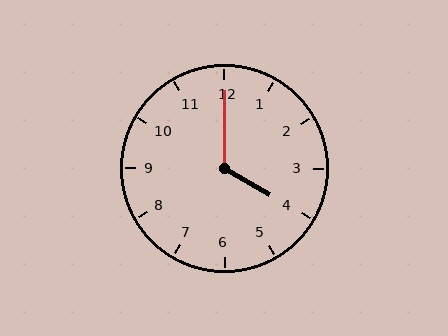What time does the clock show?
4:00.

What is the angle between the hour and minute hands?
Approximately 120 degrees.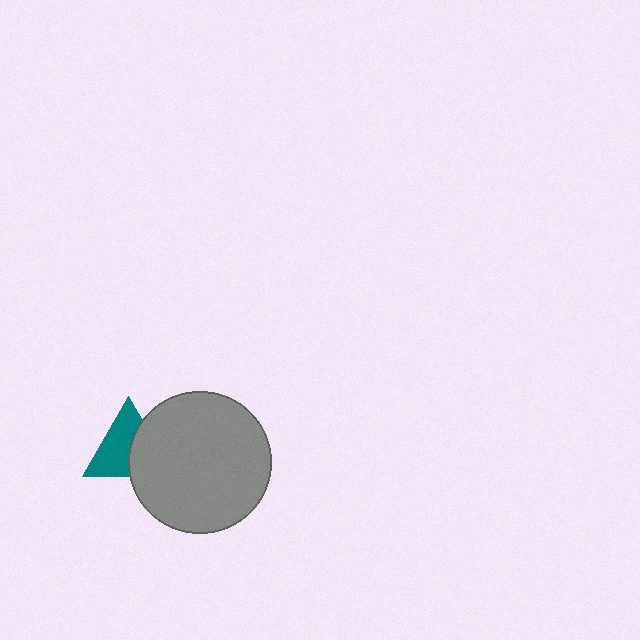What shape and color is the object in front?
The object in front is a gray circle.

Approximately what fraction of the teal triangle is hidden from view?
Roughly 42% of the teal triangle is hidden behind the gray circle.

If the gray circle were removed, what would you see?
You would see the complete teal triangle.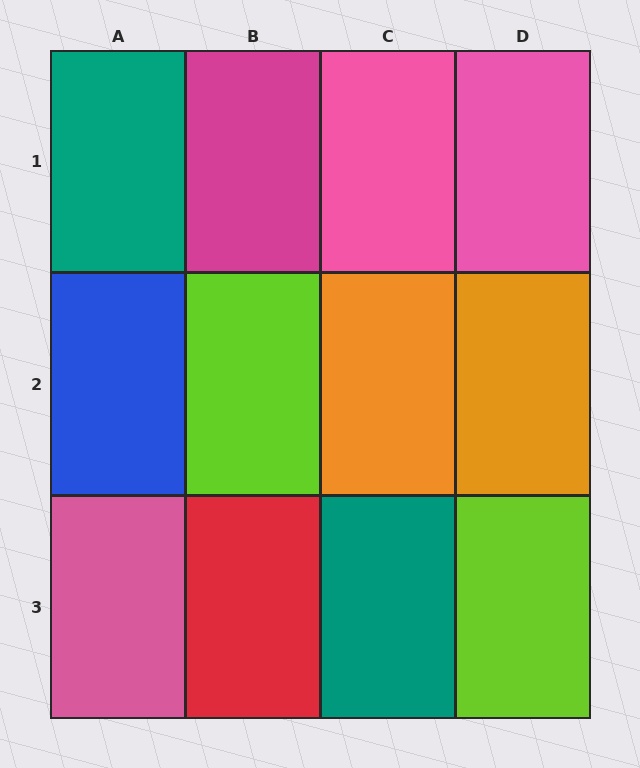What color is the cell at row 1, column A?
Teal.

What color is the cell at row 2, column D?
Orange.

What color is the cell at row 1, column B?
Magenta.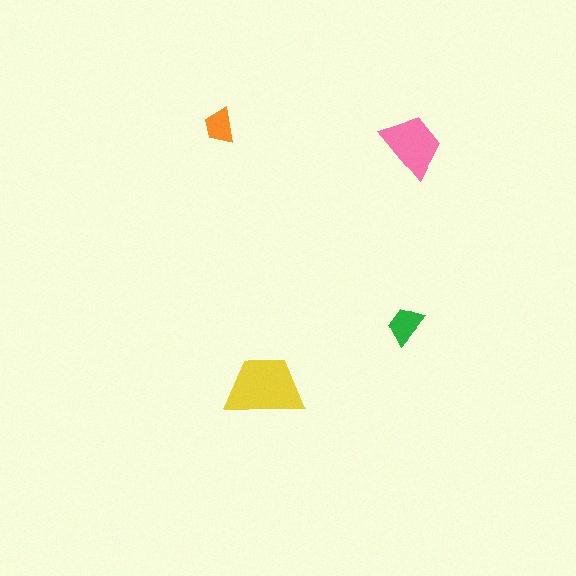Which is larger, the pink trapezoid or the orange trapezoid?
The pink one.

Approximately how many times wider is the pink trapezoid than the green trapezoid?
About 1.5 times wider.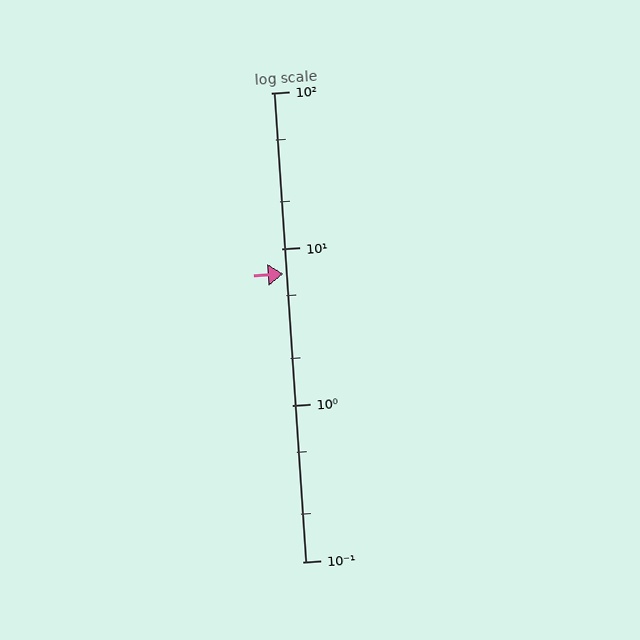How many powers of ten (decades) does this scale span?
The scale spans 3 decades, from 0.1 to 100.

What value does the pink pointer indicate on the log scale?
The pointer indicates approximately 6.9.